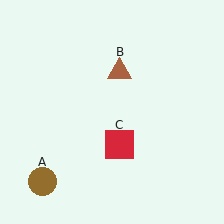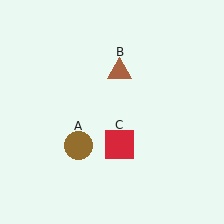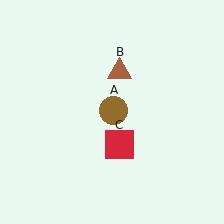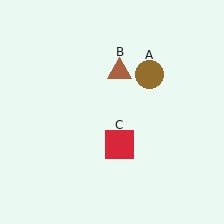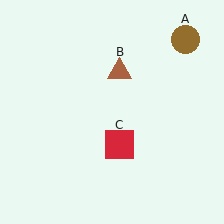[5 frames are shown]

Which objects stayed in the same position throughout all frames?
Brown triangle (object B) and red square (object C) remained stationary.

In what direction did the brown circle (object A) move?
The brown circle (object A) moved up and to the right.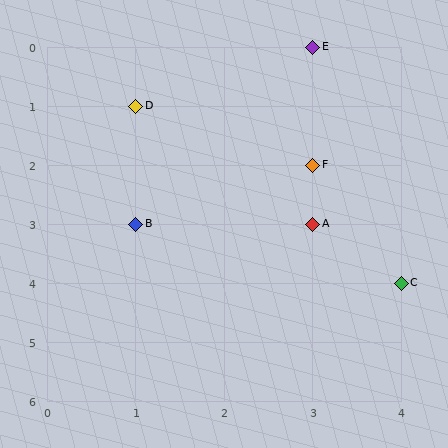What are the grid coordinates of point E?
Point E is at grid coordinates (3, 0).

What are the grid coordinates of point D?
Point D is at grid coordinates (1, 1).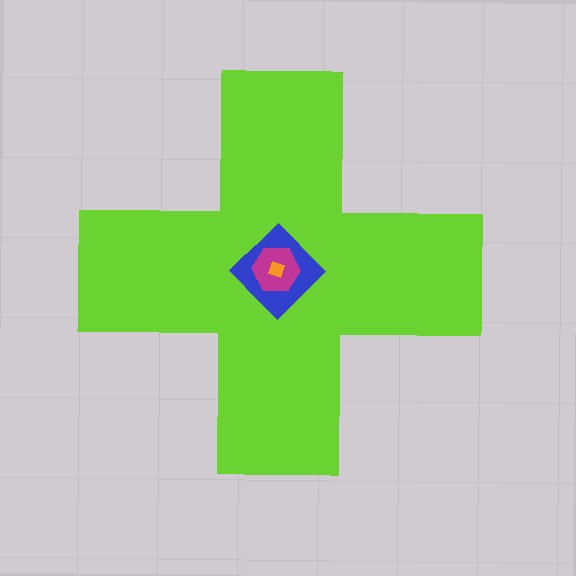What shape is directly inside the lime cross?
The blue diamond.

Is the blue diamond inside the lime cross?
Yes.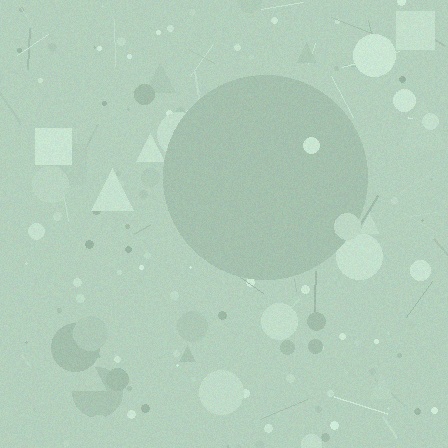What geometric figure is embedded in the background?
A circle is embedded in the background.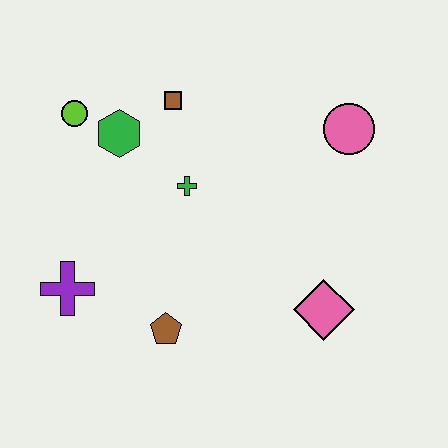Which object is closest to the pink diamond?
The brown pentagon is closest to the pink diamond.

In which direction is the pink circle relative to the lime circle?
The pink circle is to the right of the lime circle.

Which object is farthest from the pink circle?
The purple cross is farthest from the pink circle.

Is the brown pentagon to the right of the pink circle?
No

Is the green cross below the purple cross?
No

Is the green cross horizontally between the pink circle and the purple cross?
Yes